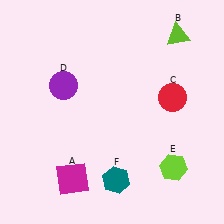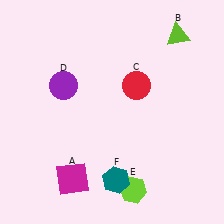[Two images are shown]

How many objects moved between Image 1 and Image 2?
2 objects moved between the two images.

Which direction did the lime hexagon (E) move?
The lime hexagon (E) moved left.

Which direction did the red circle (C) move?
The red circle (C) moved left.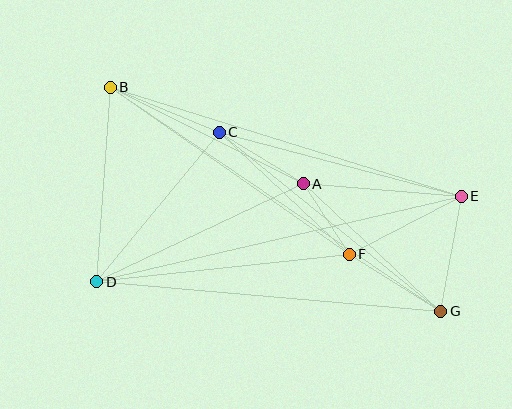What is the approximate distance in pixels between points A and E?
The distance between A and E is approximately 159 pixels.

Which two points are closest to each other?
Points A and F are closest to each other.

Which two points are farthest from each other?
Points B and G are farthest from each other.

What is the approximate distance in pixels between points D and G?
The distance between D and G is approximately 345 pixels.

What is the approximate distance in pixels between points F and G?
The distance between F and G is approximately 108 pixels.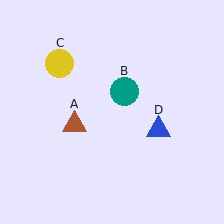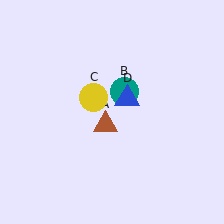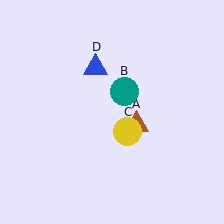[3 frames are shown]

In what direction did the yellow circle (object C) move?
The yellow circle (object C) moved down and to the right.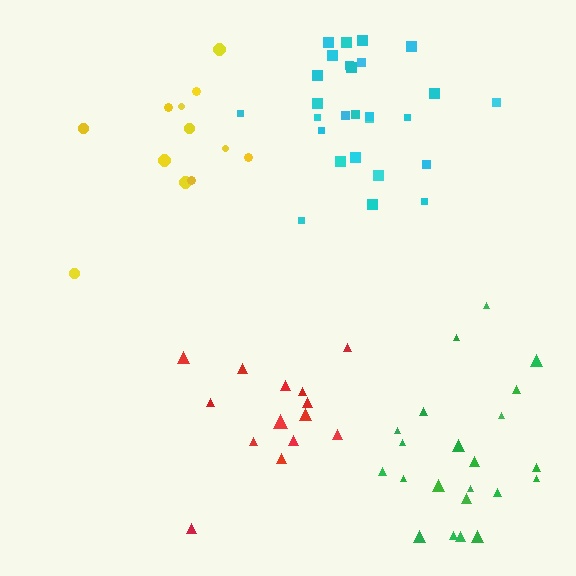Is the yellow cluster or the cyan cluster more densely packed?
Cyan.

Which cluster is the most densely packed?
Cyan.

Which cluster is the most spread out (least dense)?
Yellow.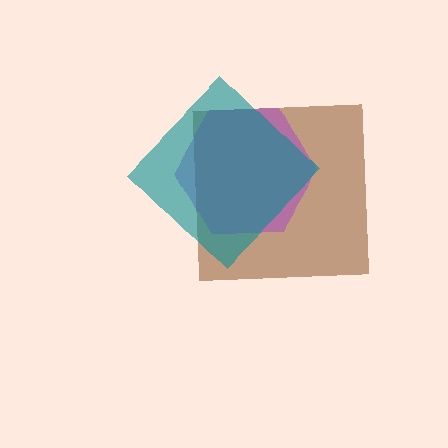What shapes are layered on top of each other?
The layered shapes are: a brown square, a purple hexagon, a teal diamond.